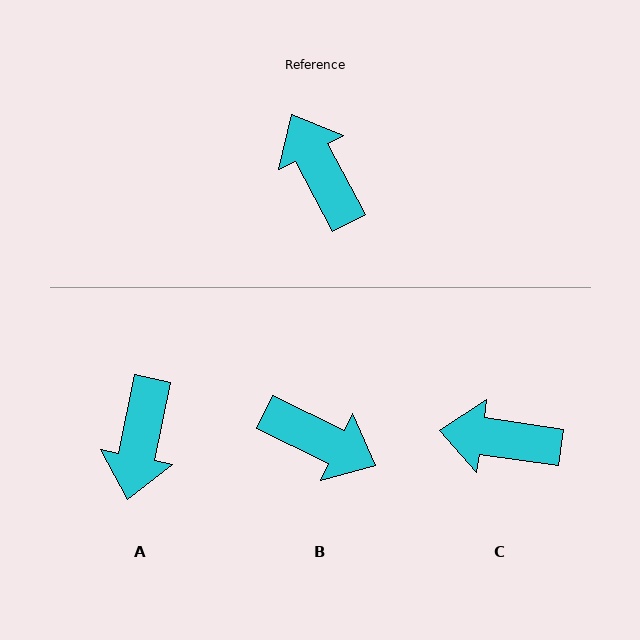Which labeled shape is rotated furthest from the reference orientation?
B, about 144 degrees away.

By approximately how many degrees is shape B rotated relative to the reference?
Approximately 144 degrees clockwise.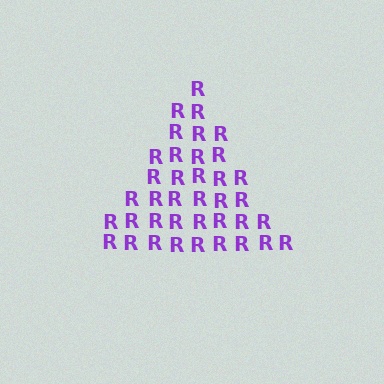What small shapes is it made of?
It is made of small letter R's.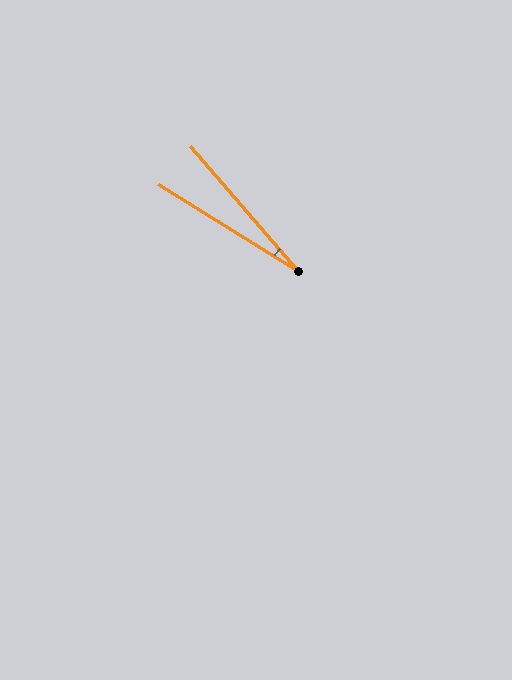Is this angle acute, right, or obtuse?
It is acute.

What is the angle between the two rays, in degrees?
Approximately 17 degrees.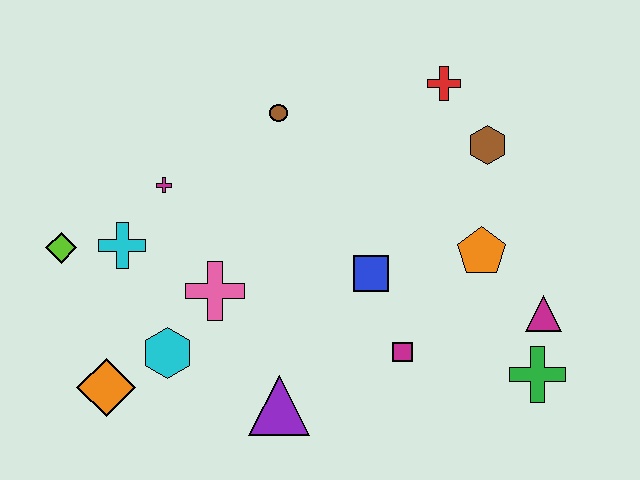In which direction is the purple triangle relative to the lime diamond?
The purple triangle is to the right of the lime diamond.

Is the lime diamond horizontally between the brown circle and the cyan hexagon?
No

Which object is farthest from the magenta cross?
The green cross is farthest from the magenta cross.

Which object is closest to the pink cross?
The cyan hexagon is closest to the pink cross.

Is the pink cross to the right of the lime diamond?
Yes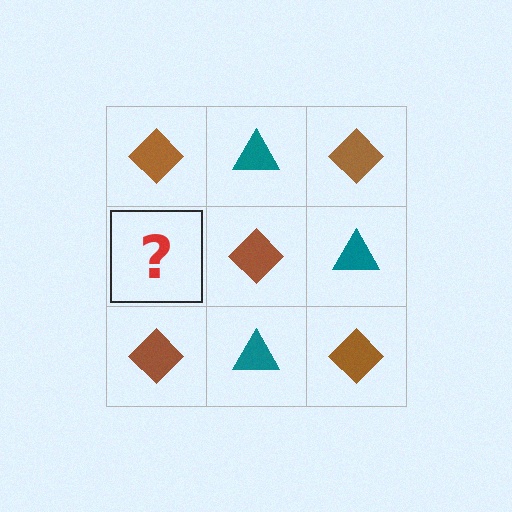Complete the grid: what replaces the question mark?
The question mark should be replaced with a teal triangle.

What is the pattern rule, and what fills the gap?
The rule is that it alternates brown diamond and teal triangle in a checkerboard pattern. The gap should be filled with a teal triangle.